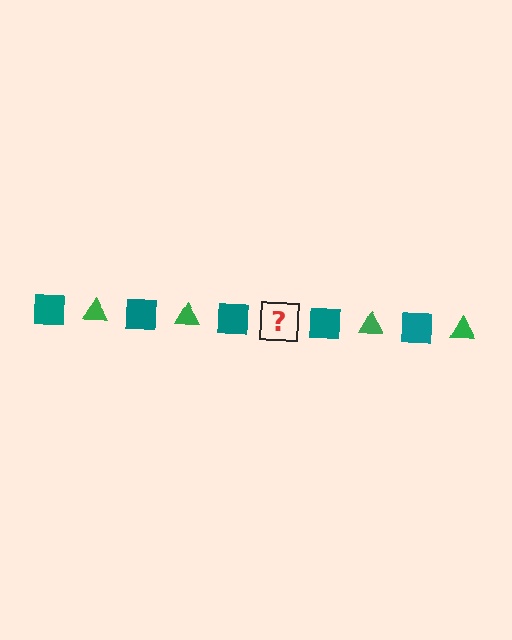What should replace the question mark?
The question mark should be replaced with a green triangle.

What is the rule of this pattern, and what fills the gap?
The rule is that the pattern alternates between teal square and green triangle. The gap should be filled with a green triangle.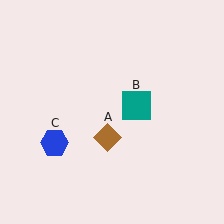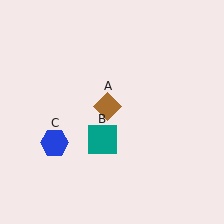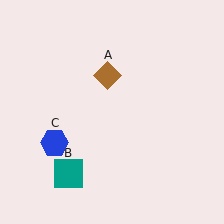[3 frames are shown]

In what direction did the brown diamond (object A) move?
The brown diamond (object A) moved up.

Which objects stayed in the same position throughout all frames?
Blue hexagon (object C) remained stationary.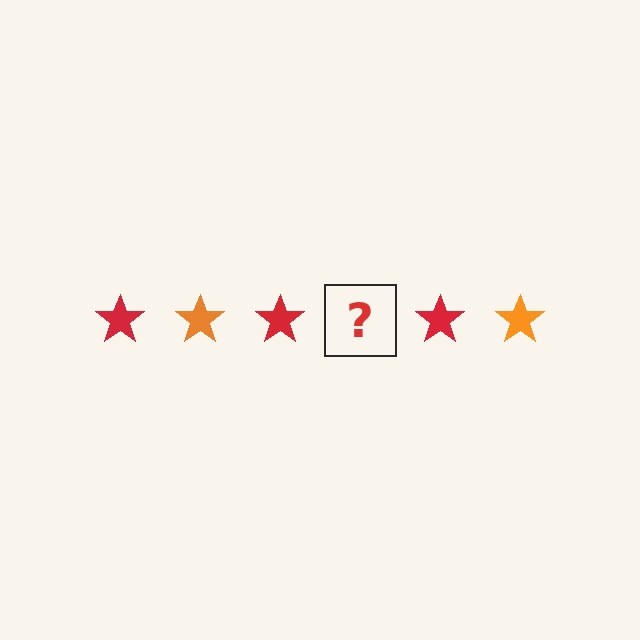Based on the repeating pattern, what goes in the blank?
The blank should be an orange star.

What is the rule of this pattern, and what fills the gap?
The rule is that the pattern cycles through red, orange stars. The gap should be filled with an orange star.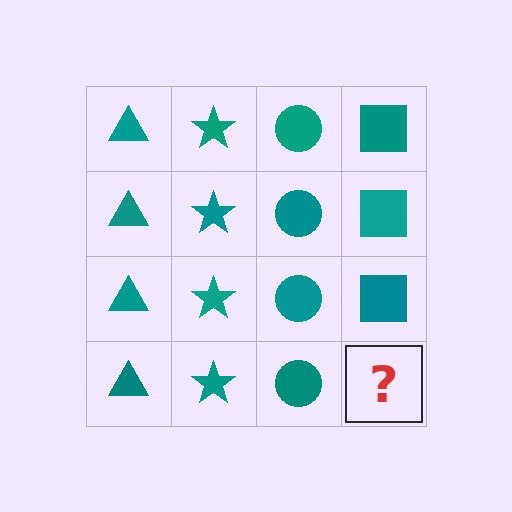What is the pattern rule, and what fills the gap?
The rule is that each column has a consistent shape. The gap should be filled with a teal square.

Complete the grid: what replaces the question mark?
The question mark should be replaced with a teal square.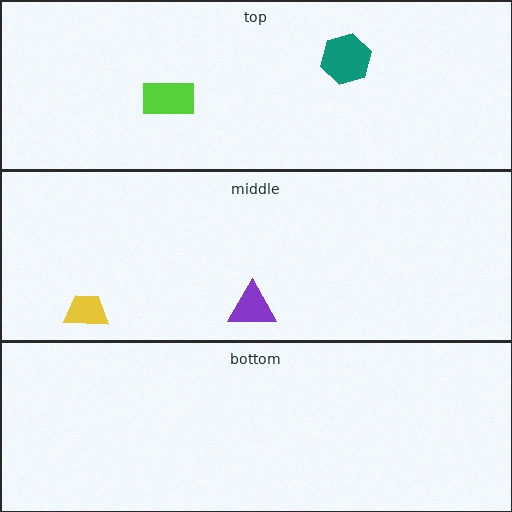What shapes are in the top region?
The teal hexagon, the lime rectangle.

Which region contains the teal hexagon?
The top region.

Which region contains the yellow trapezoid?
The middle region.